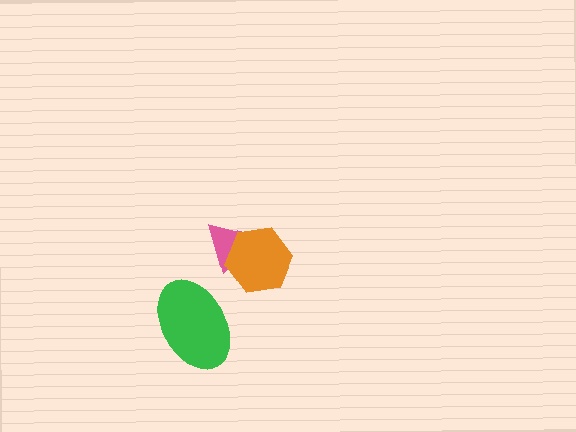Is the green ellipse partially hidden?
No, no other shape covers it.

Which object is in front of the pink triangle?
The orange hexagon is in front of the pink triangle.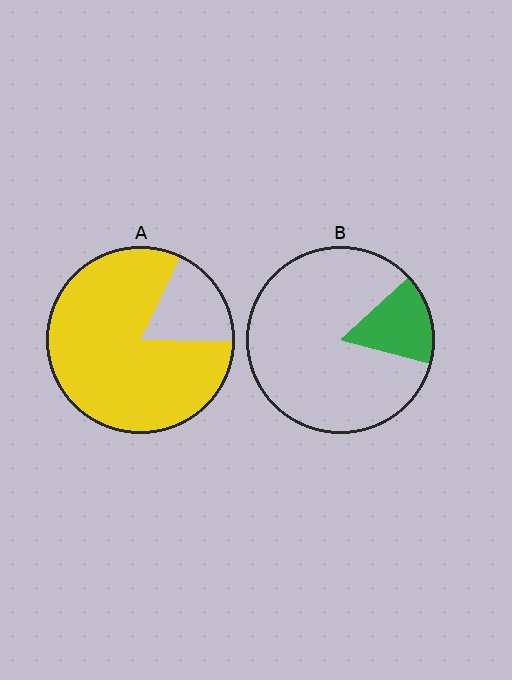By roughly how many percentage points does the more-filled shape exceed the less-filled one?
By roughly 65 percentage points (A over B).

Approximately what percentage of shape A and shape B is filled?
A is approximately 80% and B is approximately 15%.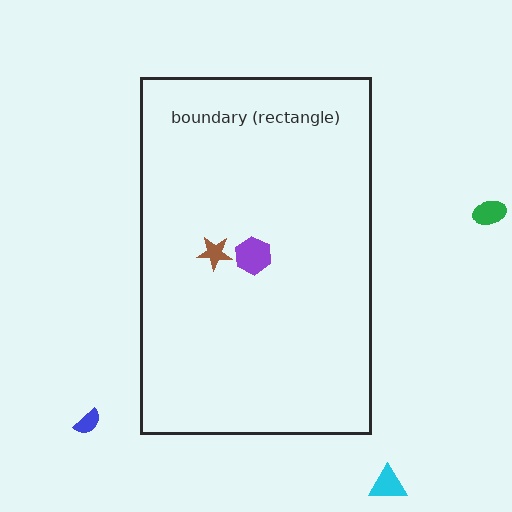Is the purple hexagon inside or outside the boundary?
Inside.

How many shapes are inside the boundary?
2 inside, 3 outside.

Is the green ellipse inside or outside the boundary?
Outside.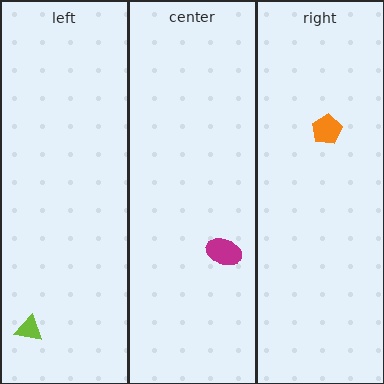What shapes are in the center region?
The magenta ellipse.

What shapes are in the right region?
The orange pentagon.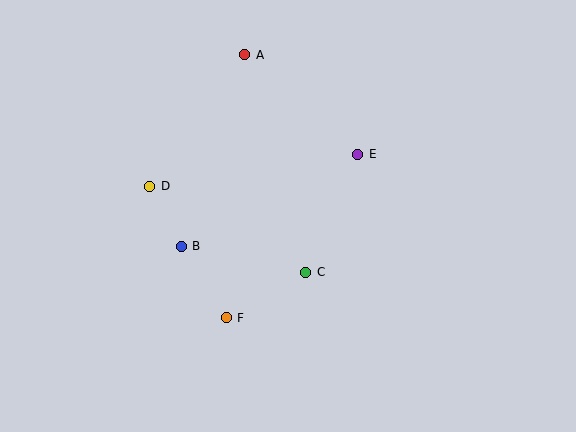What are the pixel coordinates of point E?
Point E is at (358, 154).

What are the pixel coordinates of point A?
Point A is at (245, 55).